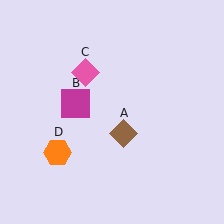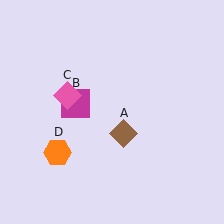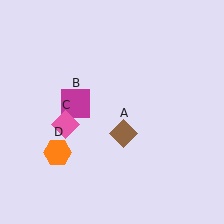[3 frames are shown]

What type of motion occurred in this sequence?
The pink diamond (object C) rotated counterclockwise around the center of the scene.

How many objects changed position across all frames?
1 object changed position: pink diamond (object C).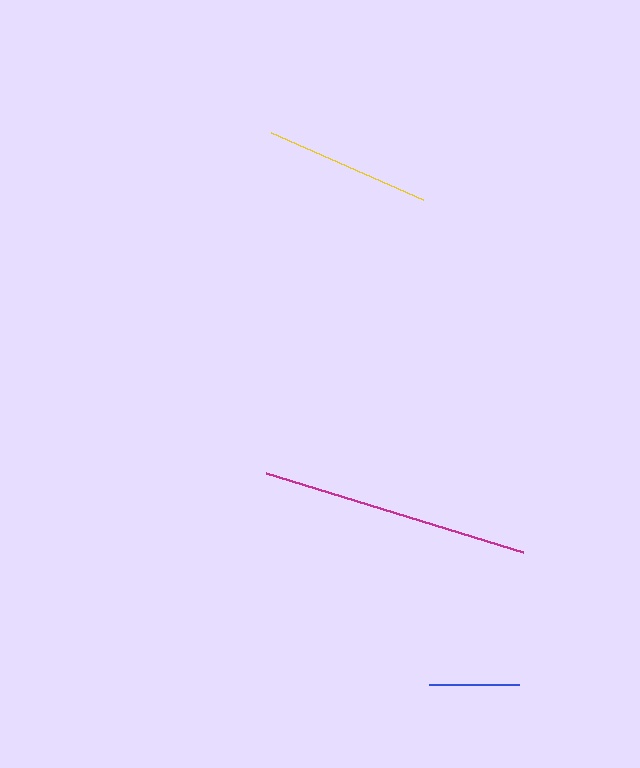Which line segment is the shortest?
The blue line is the shortest at approximately 90 pixels.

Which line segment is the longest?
The magenta line is the longest at approximately 269 pixels.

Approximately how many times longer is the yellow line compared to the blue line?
The yellow line is approximately 1.8 times the length of the blue line.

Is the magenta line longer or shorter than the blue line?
The magenta line is longer than the blue line.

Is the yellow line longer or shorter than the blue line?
The yellow line is longer than the blue line.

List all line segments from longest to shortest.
From longest to shortest: magenta, yellow, blue.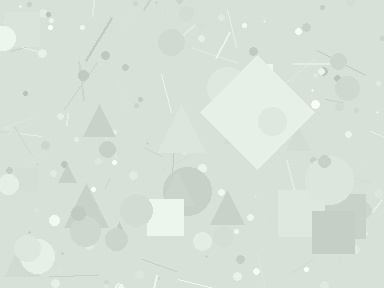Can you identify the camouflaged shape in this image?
The camouflaged shape is a diamond.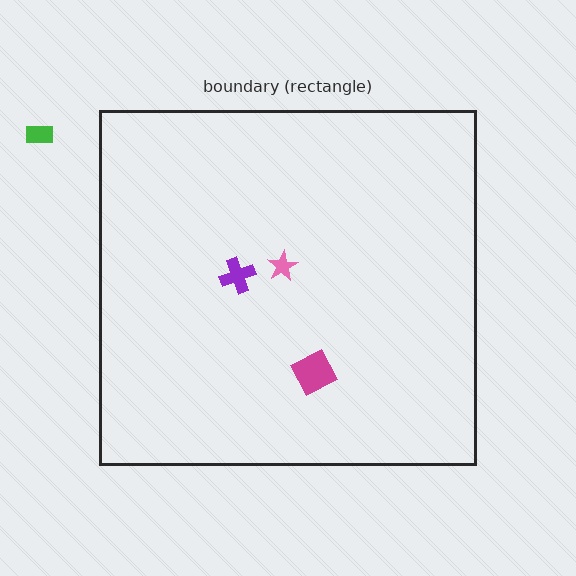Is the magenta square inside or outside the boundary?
Inside.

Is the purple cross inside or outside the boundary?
Inside.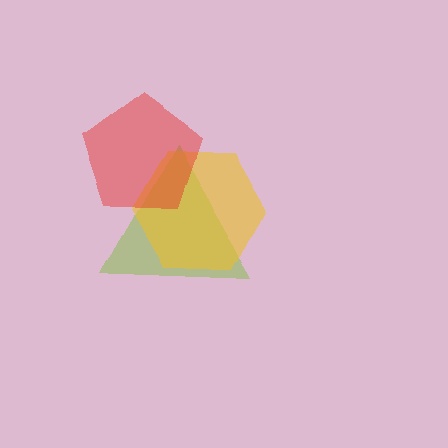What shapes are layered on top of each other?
The layered shapes are: a lime triangle, a yellow hexagon, a red pentagon.